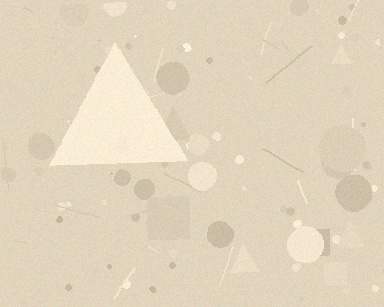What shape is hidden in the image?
A triangle is hidden in the image.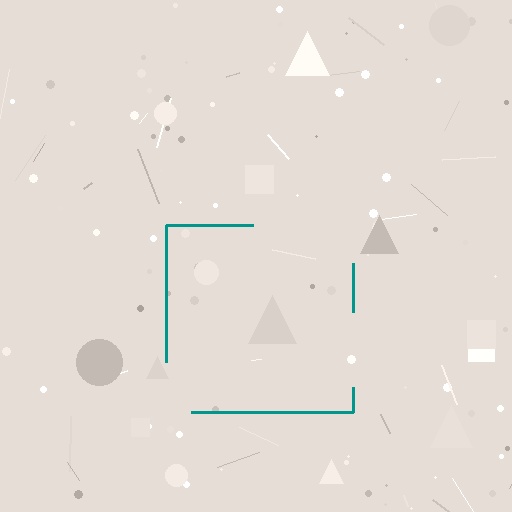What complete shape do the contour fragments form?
The contour fragments form a square.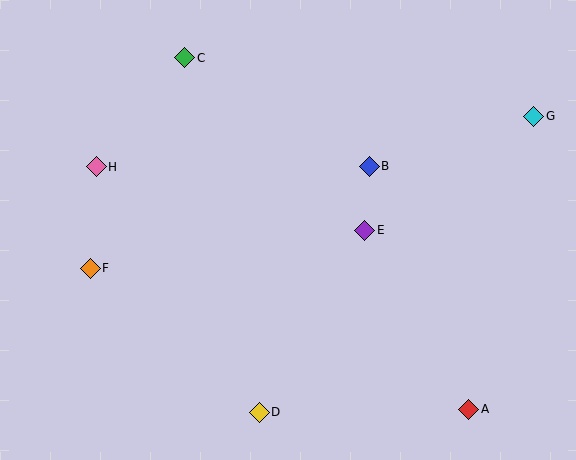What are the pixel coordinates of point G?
Point G is at (534, 116).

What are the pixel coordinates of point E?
Point E is at (365, 230).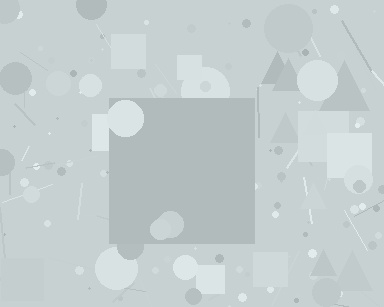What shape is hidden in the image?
A square is hidden in the image.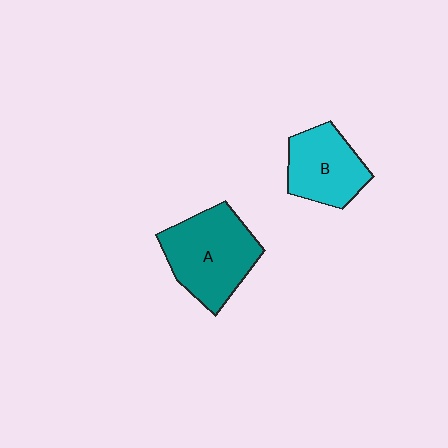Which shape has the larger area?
Shape A (teal).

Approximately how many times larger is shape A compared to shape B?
Approximately 1.4 times.